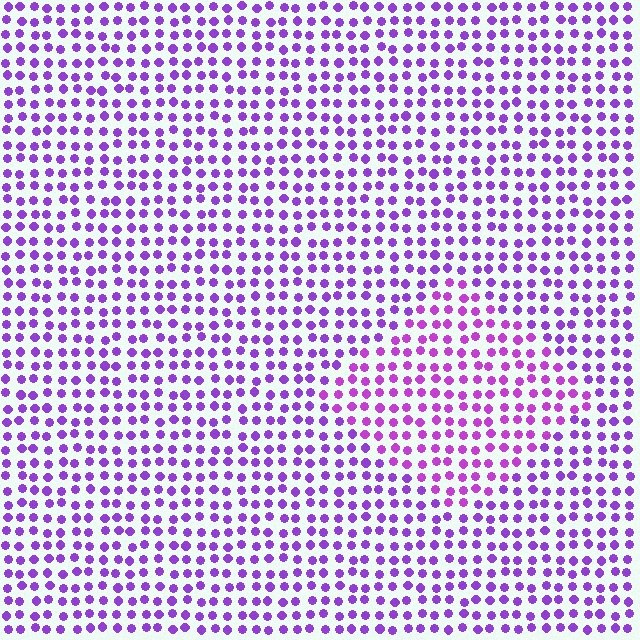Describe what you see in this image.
The image is filled with small purple elements in a uniform arrangement. A diamond-shaped region is visible where the elements are tinted to a slightly different hue, forming a subtle color boundary.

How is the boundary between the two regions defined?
The boundary is defined purely by a slight shift in hue (about 20 degrees). Spacing, size, and orientation are identical on both sides.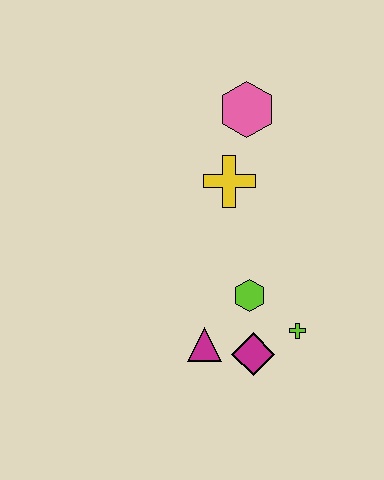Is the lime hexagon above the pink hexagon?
No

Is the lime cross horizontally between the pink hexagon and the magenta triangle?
No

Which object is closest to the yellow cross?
The pink hexagon is closest to the yellow cross.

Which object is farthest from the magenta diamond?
The pink hexagon is farthest from the magenta diamond.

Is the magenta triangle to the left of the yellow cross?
Yes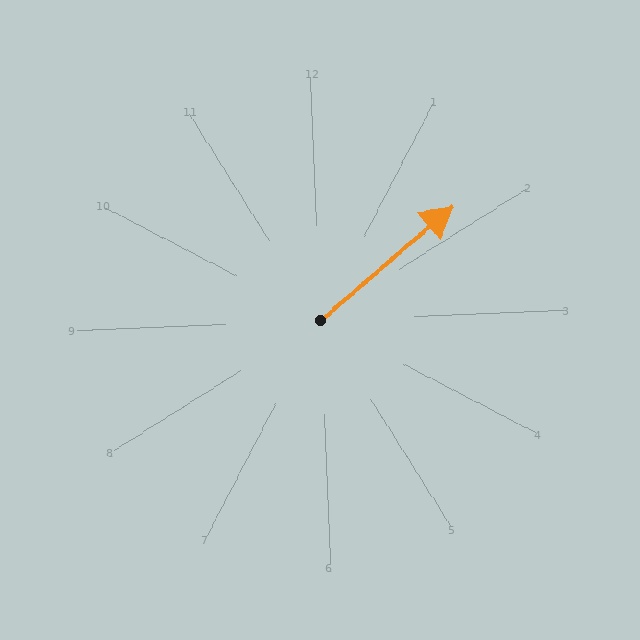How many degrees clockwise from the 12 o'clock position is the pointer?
Approximately 52 degrees.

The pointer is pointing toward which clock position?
Roughly 2 o'clock.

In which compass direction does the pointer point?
Northeast.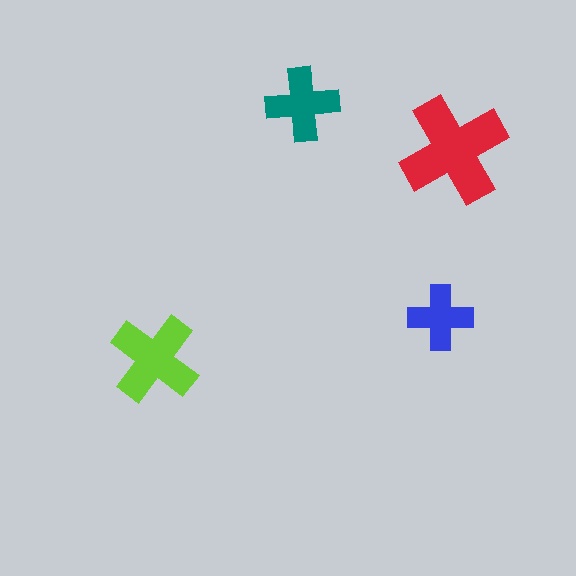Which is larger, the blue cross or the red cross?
The red one.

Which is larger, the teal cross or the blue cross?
The teal one.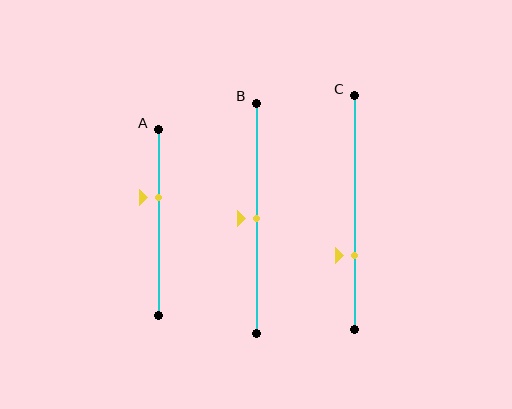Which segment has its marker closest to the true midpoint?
Segment B has its marker closest to the true midpoint.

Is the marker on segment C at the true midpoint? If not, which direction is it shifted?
No, the marker on segment C is shifted downward by about 18% of the segment length.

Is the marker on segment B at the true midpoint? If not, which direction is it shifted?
Yes, the marker on segment B is at the true midpoint.